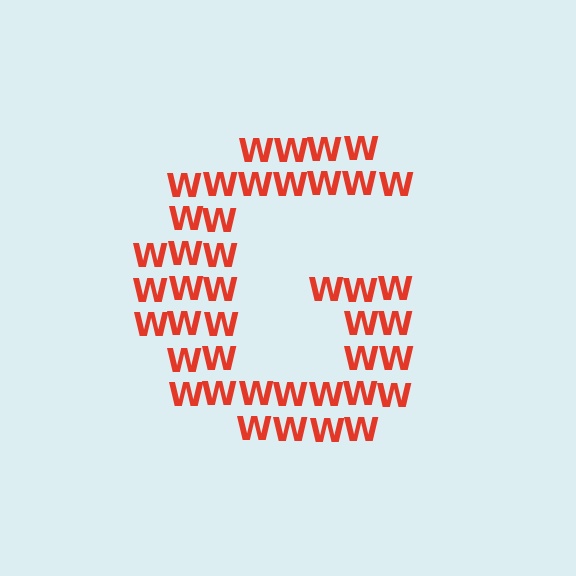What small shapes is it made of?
It is made of small letter W's.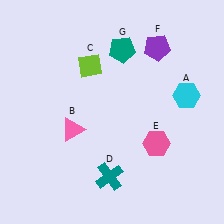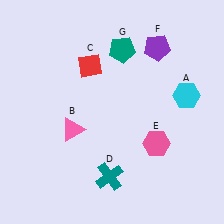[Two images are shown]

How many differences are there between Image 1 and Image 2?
There is 1 difference between the two images.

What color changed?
The diamond (C) changed from lime in Image 1 to red in Image 2.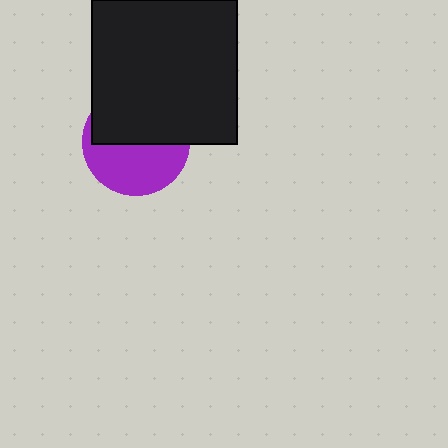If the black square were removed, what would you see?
You would see the complete purple circle.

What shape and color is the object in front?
The object in front is a black square.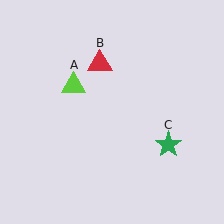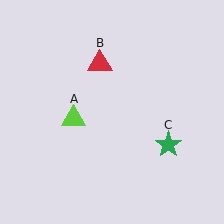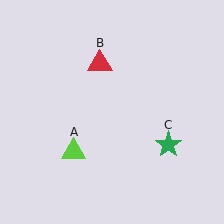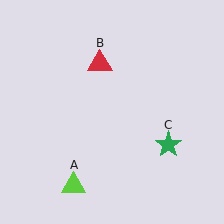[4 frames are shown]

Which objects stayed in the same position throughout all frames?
Red triangle (object B) and green star (object C) remained stationary.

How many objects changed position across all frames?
1 object changed position: lime triangle (object A).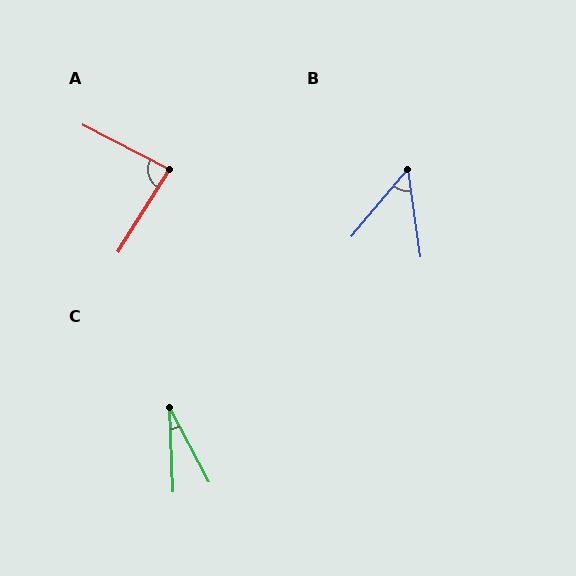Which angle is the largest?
A, at approximately 85 degrees.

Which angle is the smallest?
C, at approximately 25 degrees.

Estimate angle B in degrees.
Approximately 48 degrees.